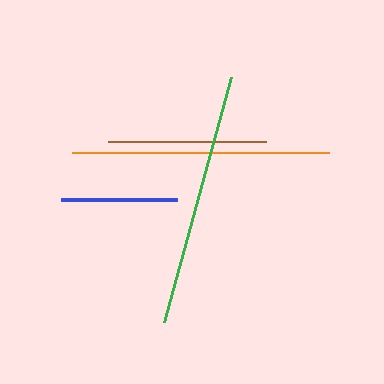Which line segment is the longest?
The orange line is the longest at approximately 257 pixels.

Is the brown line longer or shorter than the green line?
The green line is longer than the brown line.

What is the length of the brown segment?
The brown segment is approximately 158 pixels long.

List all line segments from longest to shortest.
From longest to shortest: orange, green, brown, blue.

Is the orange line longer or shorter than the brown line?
The orange line is longer than the brown line.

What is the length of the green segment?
The green segment is approximately 253 pixels long.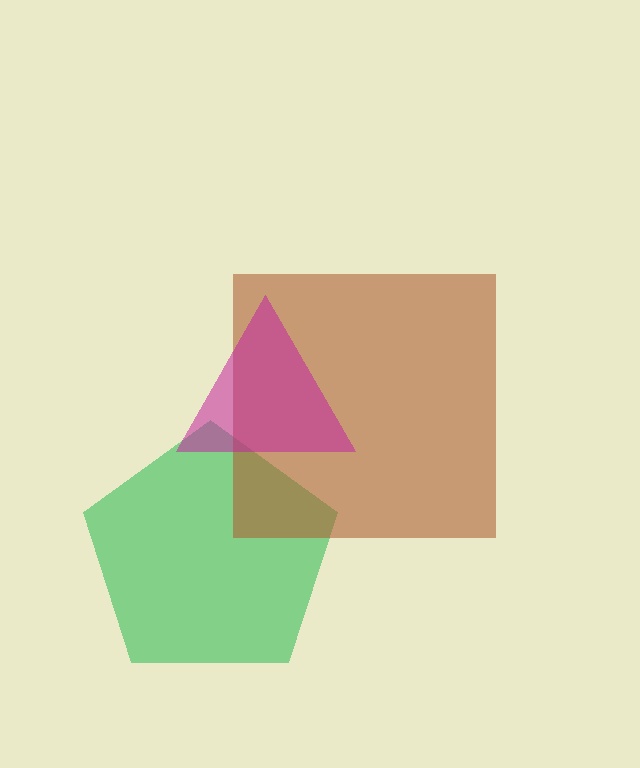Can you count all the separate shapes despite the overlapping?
Yes, there are 3 separate shapes.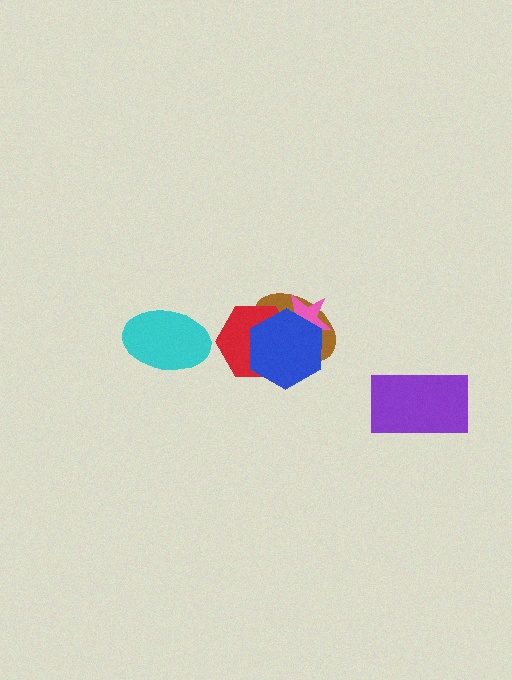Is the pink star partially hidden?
Yes, it is partially covered by another shape.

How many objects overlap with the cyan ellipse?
0 objects overlap with the cyan ellipse.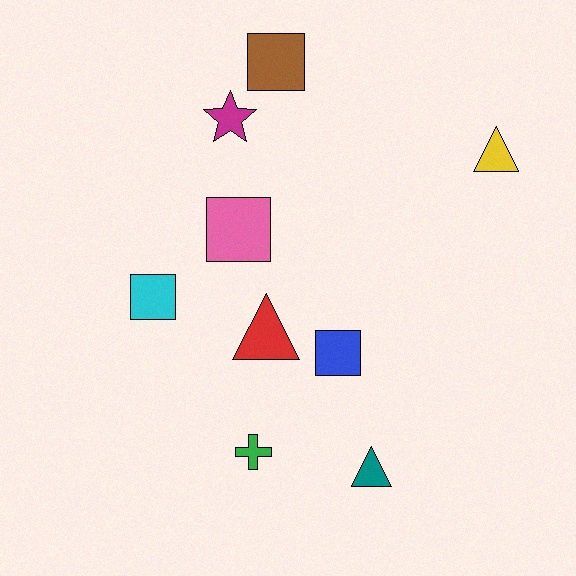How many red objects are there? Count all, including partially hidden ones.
There is 1 red object.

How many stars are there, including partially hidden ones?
There is 1 star.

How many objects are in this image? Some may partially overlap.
There are 9 objects.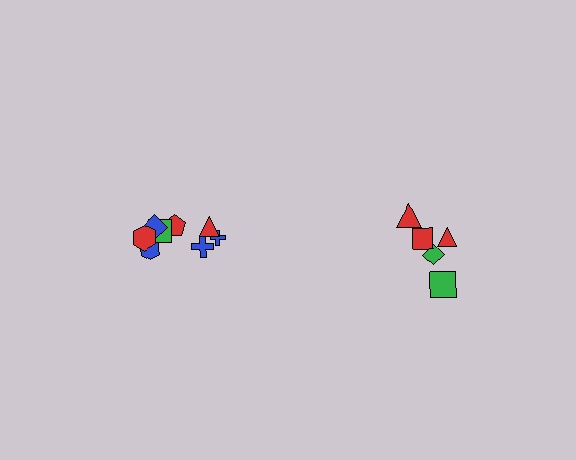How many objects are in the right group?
There are 5 objects.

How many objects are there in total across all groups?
There are 13 objects.